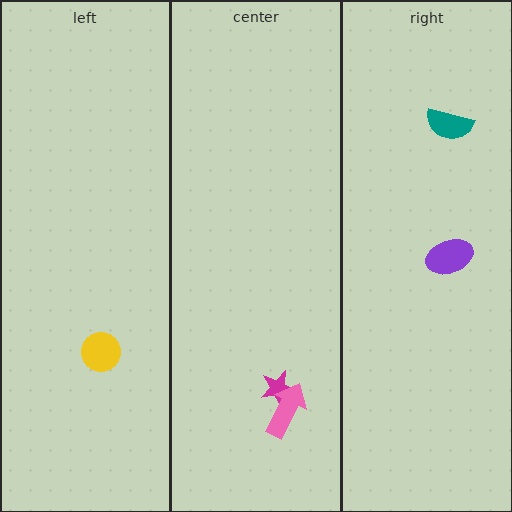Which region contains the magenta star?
The center region.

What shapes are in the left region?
The yellow circle.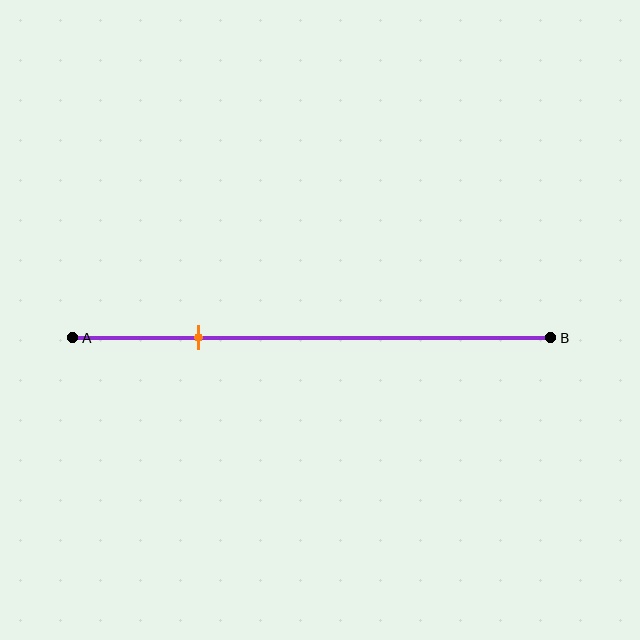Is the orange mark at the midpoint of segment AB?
No, the mark is at about 25% from A, not at the 50% midpoint.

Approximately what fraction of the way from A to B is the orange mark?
The orange mark is approximately 25% of the way from A to B.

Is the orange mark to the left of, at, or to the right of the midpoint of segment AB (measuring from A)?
The orange mark is to the left of the midpoint of segment AB.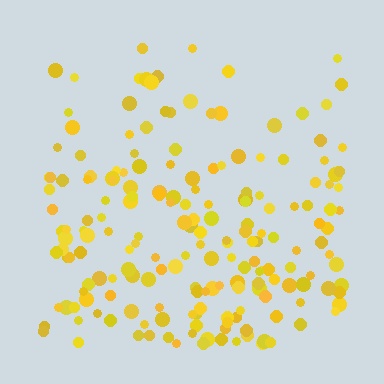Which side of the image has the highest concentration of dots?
The bottom.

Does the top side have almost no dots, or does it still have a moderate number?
Still a moderate number, just noticeably fewer than the bottom.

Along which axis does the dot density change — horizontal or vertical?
Vertical.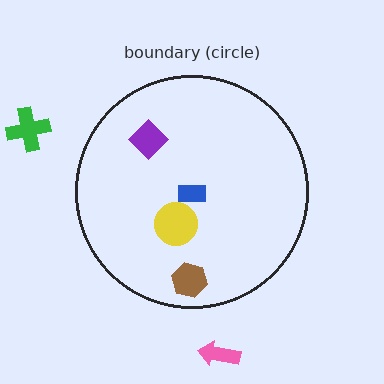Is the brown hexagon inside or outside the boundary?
Inside.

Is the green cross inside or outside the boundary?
Outside.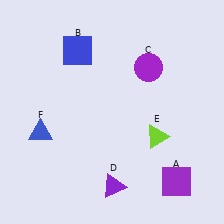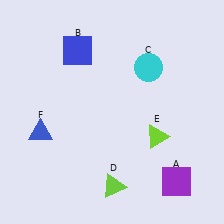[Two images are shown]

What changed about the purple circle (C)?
In Image 1, C is purple. In Image 2, it changed to cyan.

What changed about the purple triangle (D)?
In Image 1, D is purple. In Image 2, it changed to lime.